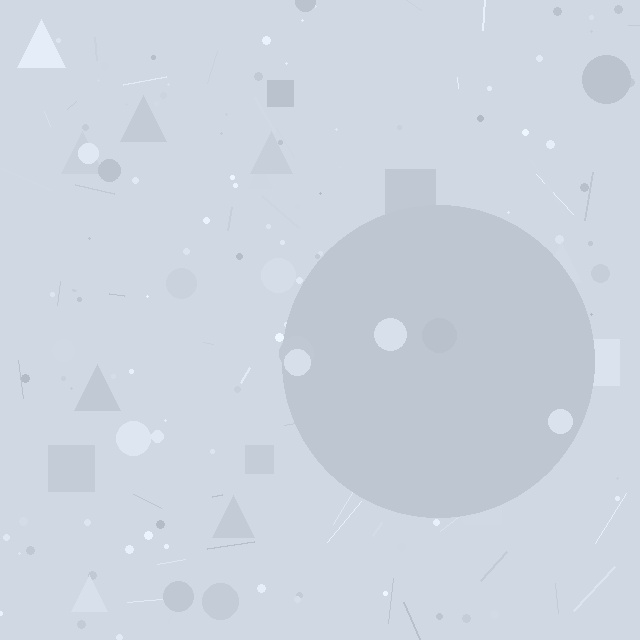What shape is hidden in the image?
A circle is hidden in the image.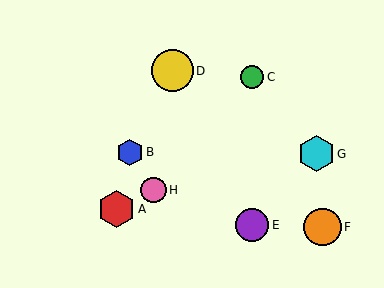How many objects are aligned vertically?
2 objects (C, E) are aligned vertically.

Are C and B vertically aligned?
No, C is at x≈252 and B is at x≈130.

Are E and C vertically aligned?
Yes, both are at x≈252.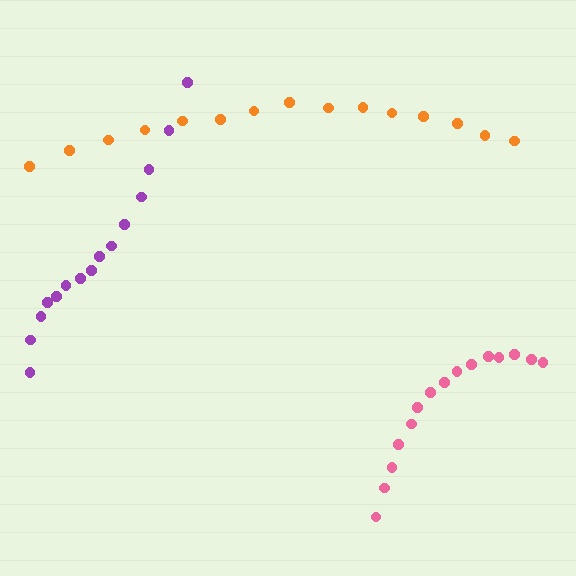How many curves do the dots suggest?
There are 3 distinct paths.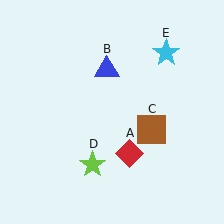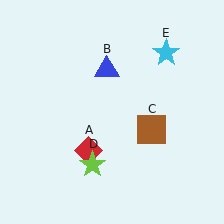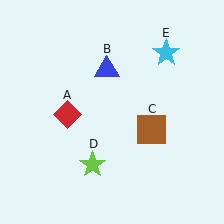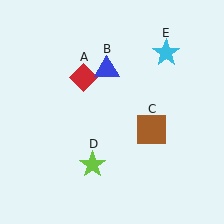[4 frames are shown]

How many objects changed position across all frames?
1 object changed position: red diamond (object A).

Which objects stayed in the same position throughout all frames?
Blue triangle (object B) and brown square (object C) and lime star (object D) and cyan star (object E) remained stationary.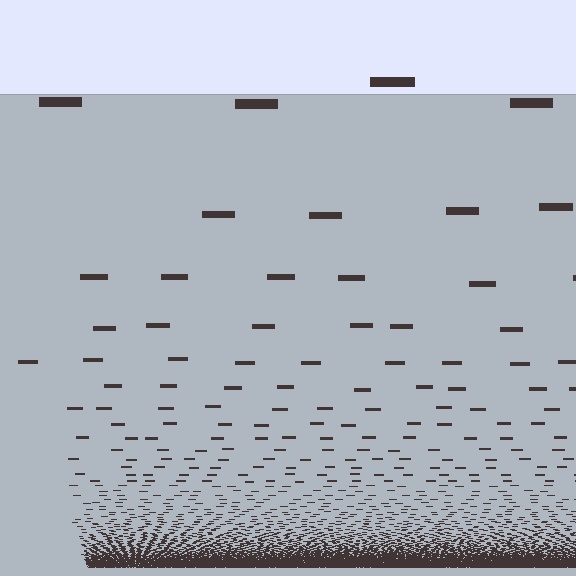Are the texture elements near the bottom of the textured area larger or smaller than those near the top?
Smaller. The gradient is inverted — elements near the bottom are smaller and denser.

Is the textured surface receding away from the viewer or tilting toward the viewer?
The surface appears to tilt toward the viewer. Texture elements get larger and sparser toward the top.